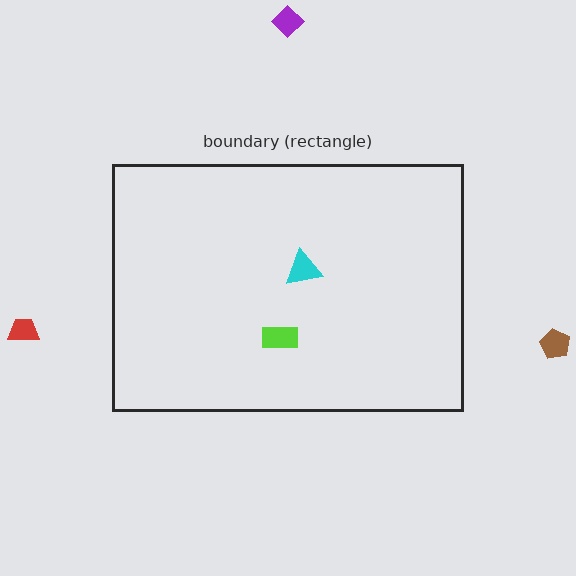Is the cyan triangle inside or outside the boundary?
Inside.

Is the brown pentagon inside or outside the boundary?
Outside.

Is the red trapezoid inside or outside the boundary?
Outside.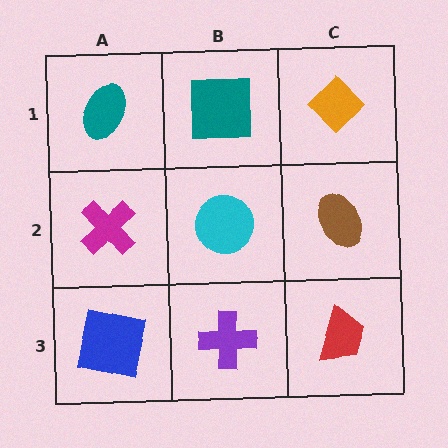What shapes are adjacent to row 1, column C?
A brown ellipse (row 2, column C), a teal square (row 1, column B).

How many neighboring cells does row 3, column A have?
2.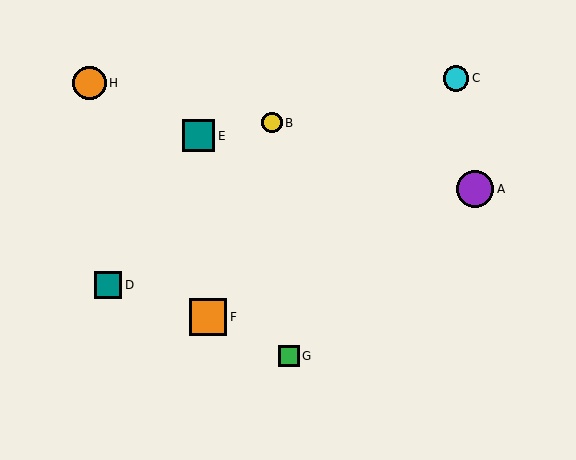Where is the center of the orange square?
The center of the orange square is at (208, 317).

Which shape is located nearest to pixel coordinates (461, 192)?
The purple circle (labeled A) at (475, 189) is nearest to that location.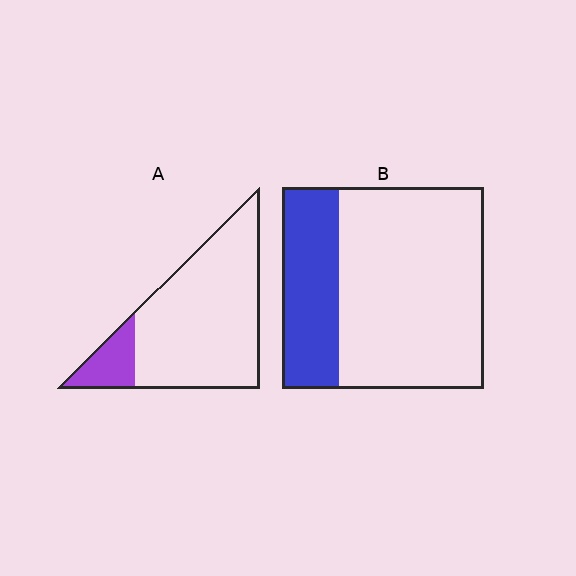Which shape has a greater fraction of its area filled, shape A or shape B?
Shape B.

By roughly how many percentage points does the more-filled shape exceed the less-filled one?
By roughly 15 percentage points (B over A).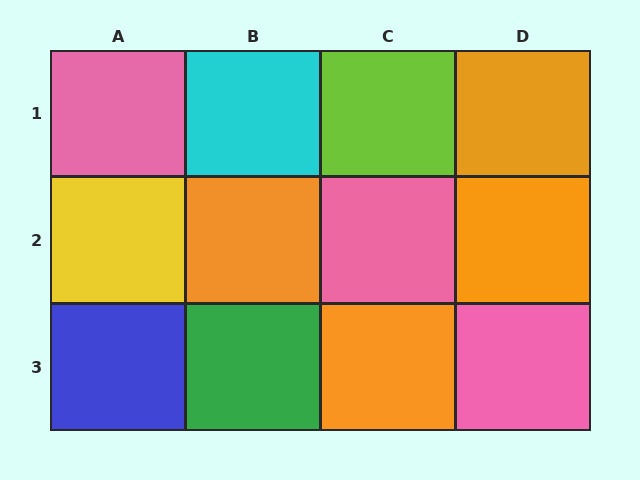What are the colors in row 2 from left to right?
Yellow, orange, pink, orange.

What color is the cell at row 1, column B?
Cyan.